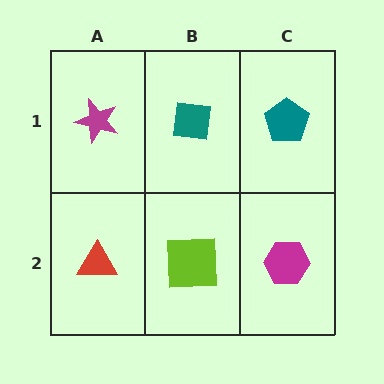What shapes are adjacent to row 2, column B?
A teal square (row 1, column B), a red triangle (row 2, column A), a magenta hexagon (row 2, column C).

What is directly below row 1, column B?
A lime square.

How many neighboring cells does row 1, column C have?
2.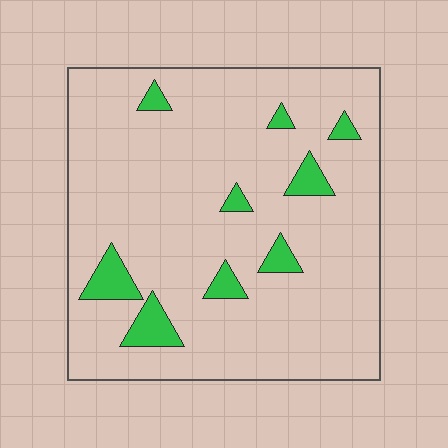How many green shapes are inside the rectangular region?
9.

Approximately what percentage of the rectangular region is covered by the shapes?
Approximately 10%.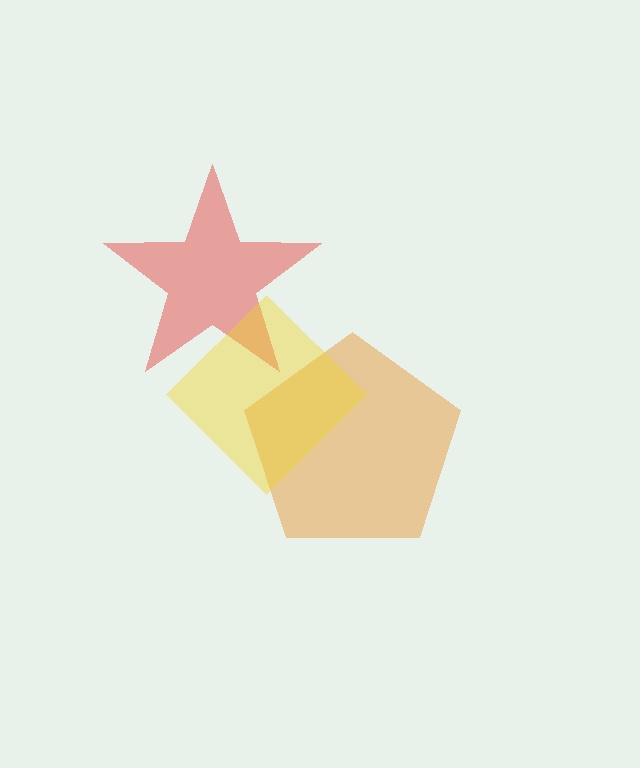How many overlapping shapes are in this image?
There are 3 overlapping shapes in the image.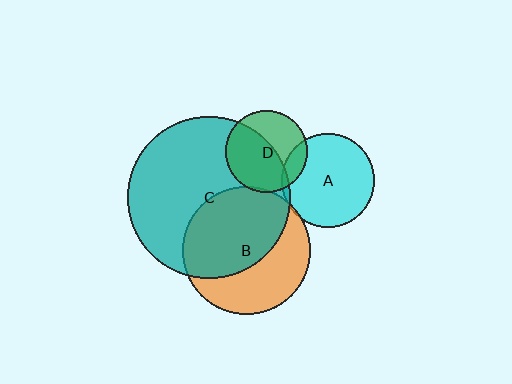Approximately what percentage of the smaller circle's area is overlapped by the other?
Approximately 55%.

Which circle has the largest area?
Circle C (teal).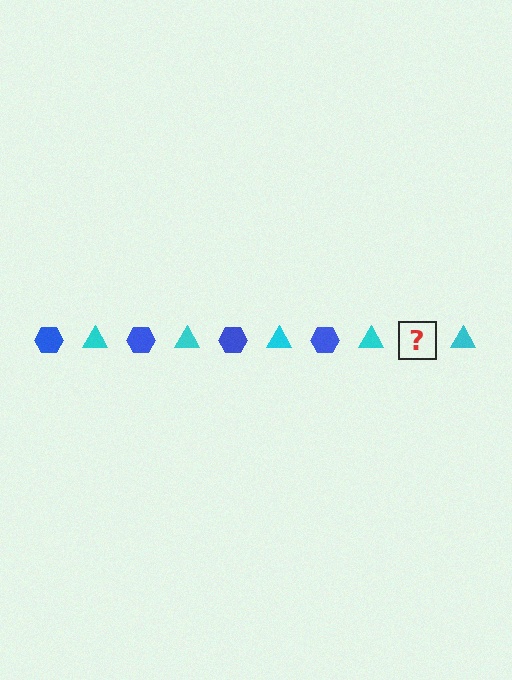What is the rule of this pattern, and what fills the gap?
The rule is that the pattern alternates between blue hexagon and cyan triangle. The gap should be filled with a blue hexagon.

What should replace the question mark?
The question mark should be replaced with a blue hexagon.